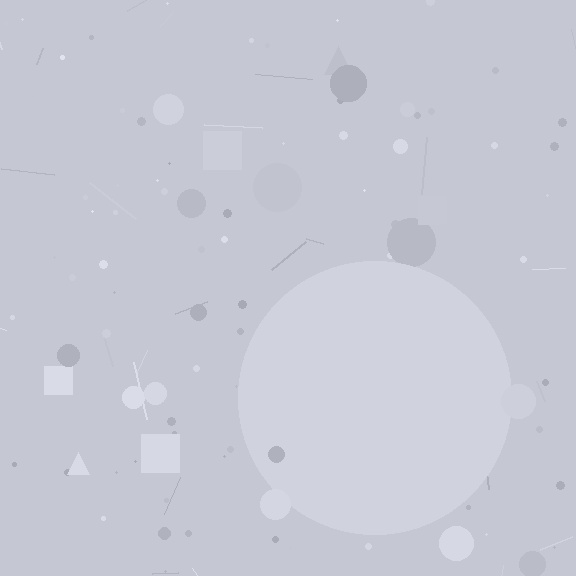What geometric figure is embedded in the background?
A circle is embedded in the background.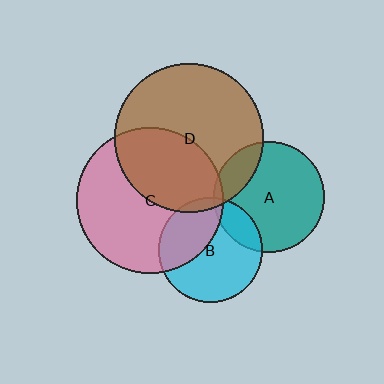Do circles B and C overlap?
Yes.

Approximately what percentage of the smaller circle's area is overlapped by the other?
Approximately 35%.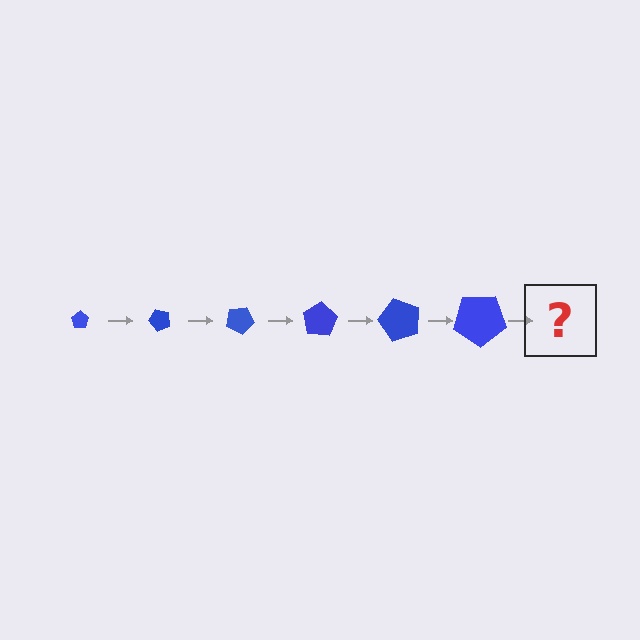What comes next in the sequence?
The next element should be a pentagon, larger than the previous one and rotated 300 degrees from the start.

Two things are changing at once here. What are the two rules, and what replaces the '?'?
The two rules are that the pentagon grows larger each step and it rotates 50 degrees each step. The '?' should be a pentagon, larger than the previous one and rotated 300 degrees from the start.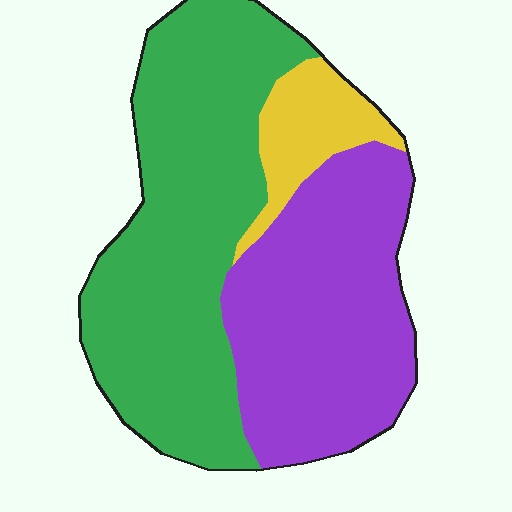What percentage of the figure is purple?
Purple covers 39% of the figure.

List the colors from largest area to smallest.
From largest to smallest: green, purple, yellow.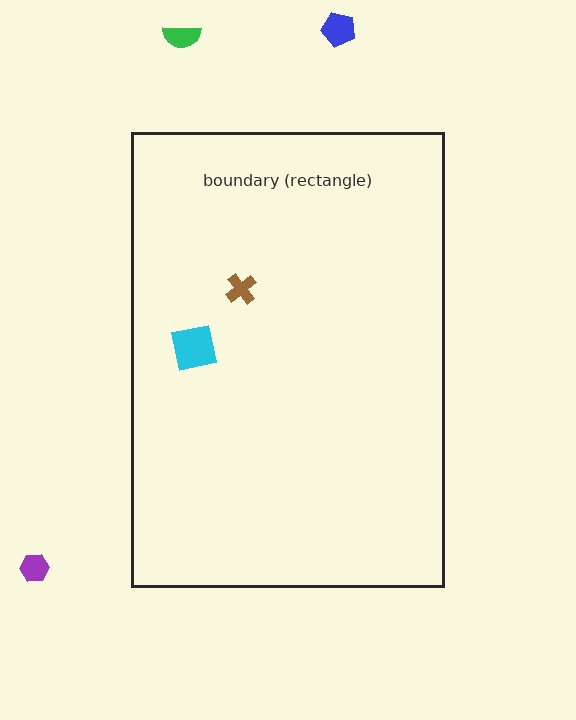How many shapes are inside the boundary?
2 inside, 3 outside.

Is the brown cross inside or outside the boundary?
Inside.